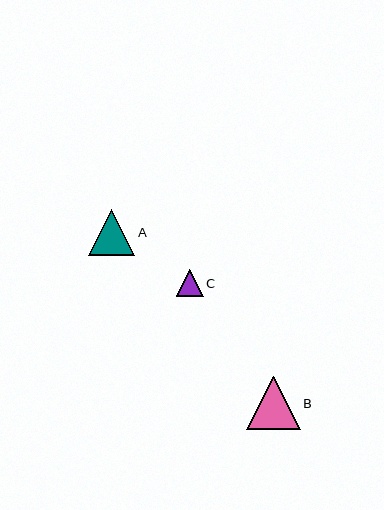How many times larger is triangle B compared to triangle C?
Triangle B is approximately 2.0 times the size of triangle C.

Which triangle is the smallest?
Triangle C is the smallest with a size of approximately 27 pixels.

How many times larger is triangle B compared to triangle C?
Triangle B is approximately 2.0 times the size of triangle C.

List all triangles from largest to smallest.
From largest to smallest: B, A, C.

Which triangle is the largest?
Triangle B is the largest with a size of approximately 54 pixels.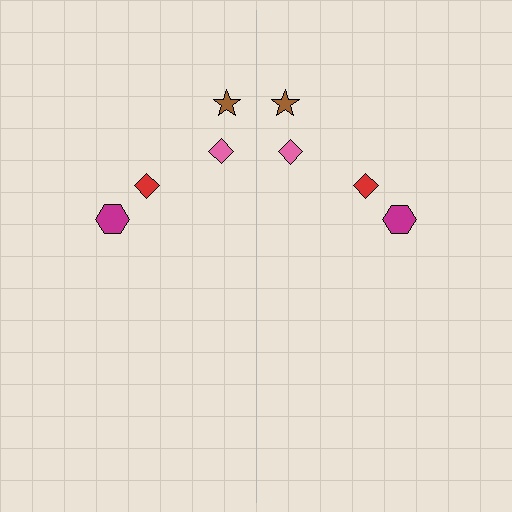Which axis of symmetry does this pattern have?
The pattern has a vertical axis of symmetry running through the center of the image.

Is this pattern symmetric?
Yes, this pattern has bilateral (reflection) symmetry.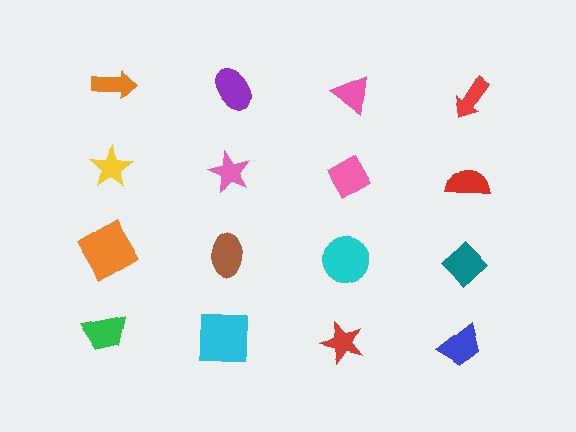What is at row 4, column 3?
A red star.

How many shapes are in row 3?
4 shapes.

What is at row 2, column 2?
A pink star.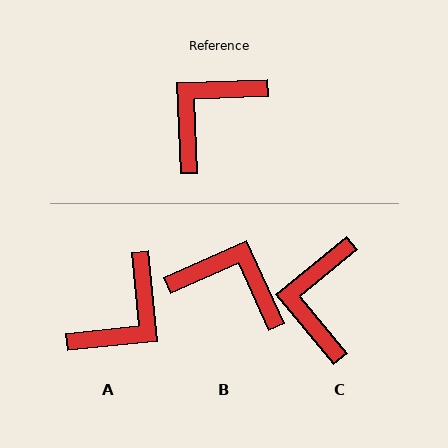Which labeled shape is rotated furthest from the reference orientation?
A, about 177 degrees away.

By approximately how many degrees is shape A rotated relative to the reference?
Approximately 177 degrees clockwise.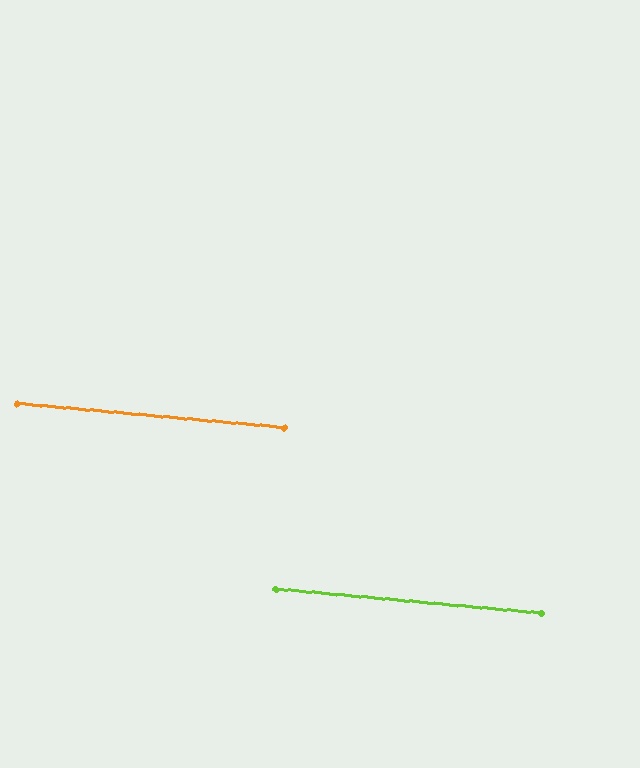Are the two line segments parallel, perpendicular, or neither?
Parallel — their directions differ by only 0.0°.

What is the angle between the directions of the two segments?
Approximately 0 degrees.